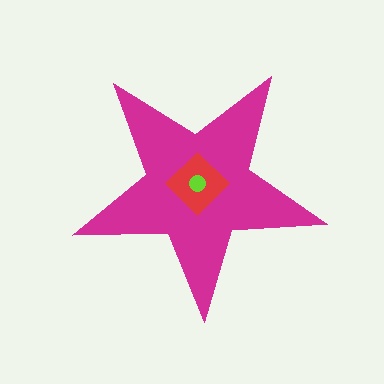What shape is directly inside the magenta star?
The red diamond.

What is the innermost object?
The lime circle.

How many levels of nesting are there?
3.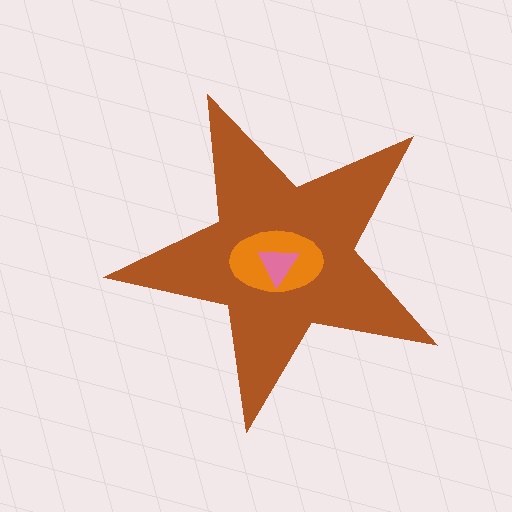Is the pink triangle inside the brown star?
Yes.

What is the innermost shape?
The pink triangle.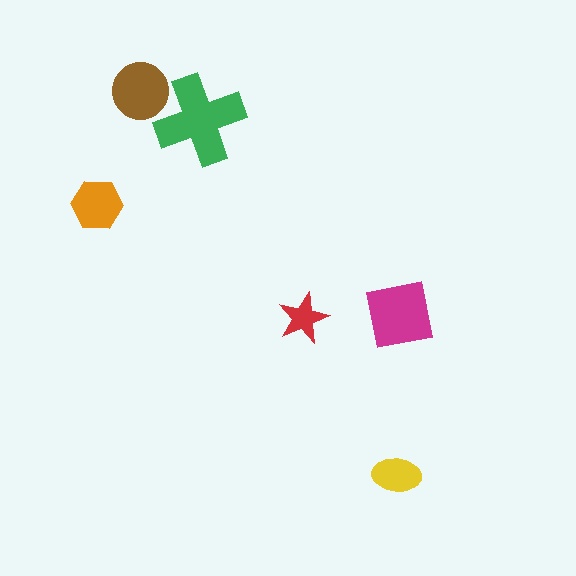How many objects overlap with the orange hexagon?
0 objects overlap with the orange hexagon.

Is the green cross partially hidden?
Yes, it is partially covered by another shape.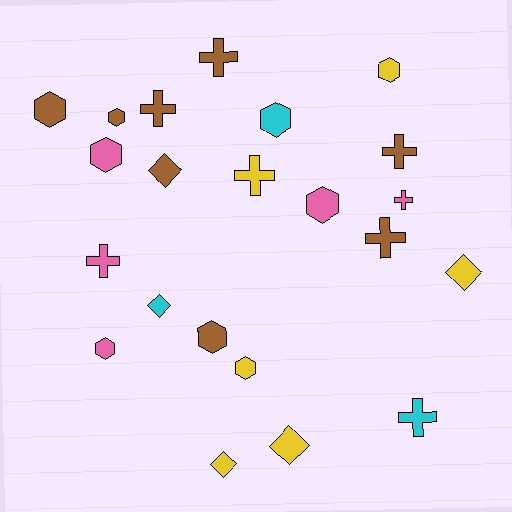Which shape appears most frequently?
Hexagon, with 9 objects.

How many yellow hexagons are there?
There are 2 yellow hexagons.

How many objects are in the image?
There are 22 objects.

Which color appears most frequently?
Brown, with 8 objects.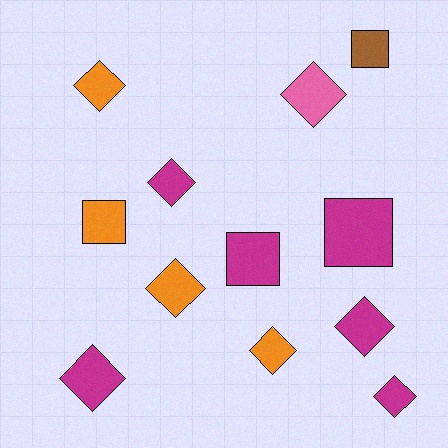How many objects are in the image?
There are 12 objects.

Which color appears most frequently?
Magenta, with 6 objects.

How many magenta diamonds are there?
There are 4 magenta diamonds.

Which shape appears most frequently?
Diamond, with 8 objects.